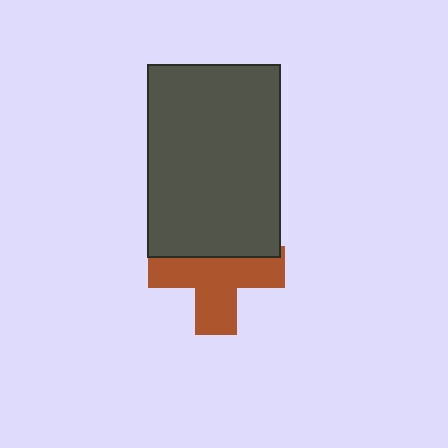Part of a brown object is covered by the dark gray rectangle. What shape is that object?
It is a cross.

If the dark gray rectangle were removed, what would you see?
You would see the complete brown cross.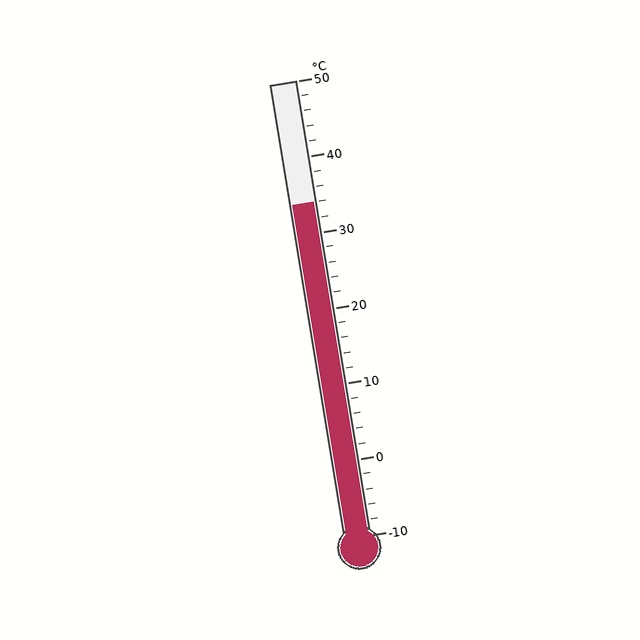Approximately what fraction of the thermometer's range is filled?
The thermometer is filled to approximately 75% of its range.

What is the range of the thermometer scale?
The thermometer scale ranges from -10°C to 50°C.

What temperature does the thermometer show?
The thermometer shows approximately 34°C.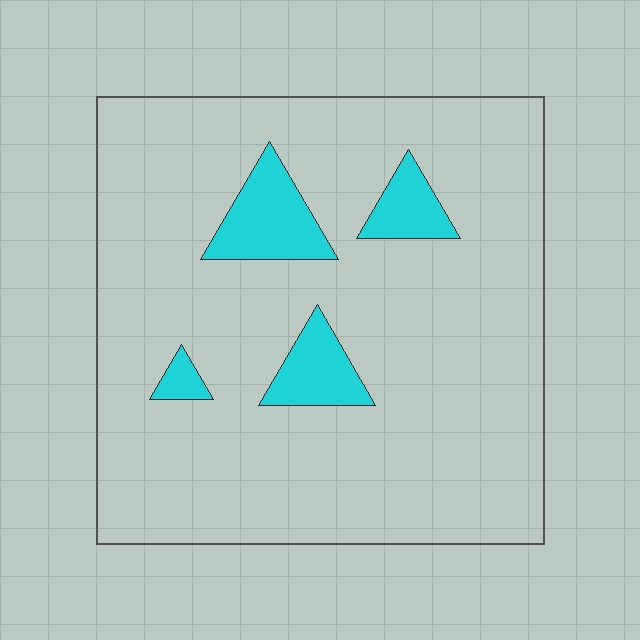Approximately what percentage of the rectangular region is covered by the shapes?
Approximately 10%.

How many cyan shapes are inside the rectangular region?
4.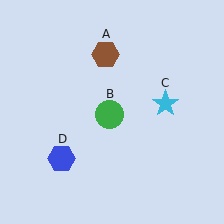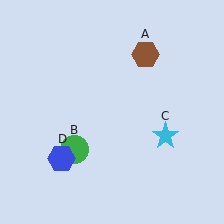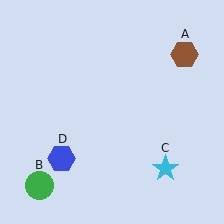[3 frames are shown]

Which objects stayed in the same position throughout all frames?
Blue hexagon (object D) remained stationary.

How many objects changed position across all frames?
3 objects changed position: brown hexagon (object A), green circle (object B), cyan star (object C).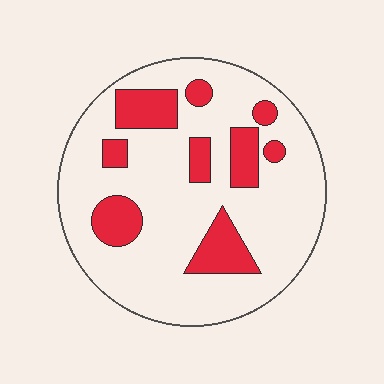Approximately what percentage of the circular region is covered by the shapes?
Approximately 20%.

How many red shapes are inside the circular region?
9.